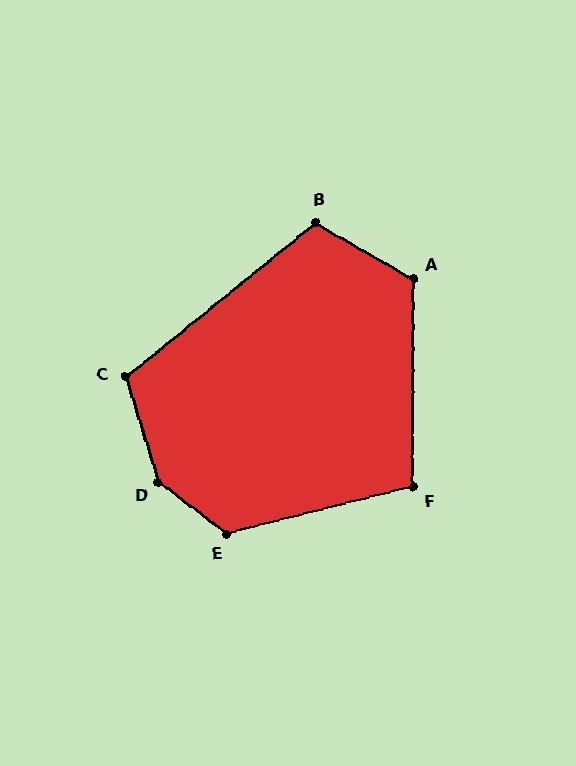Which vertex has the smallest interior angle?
F, at approximately 104 degrees.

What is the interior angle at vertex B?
Approximately 111 degrees (obtuse).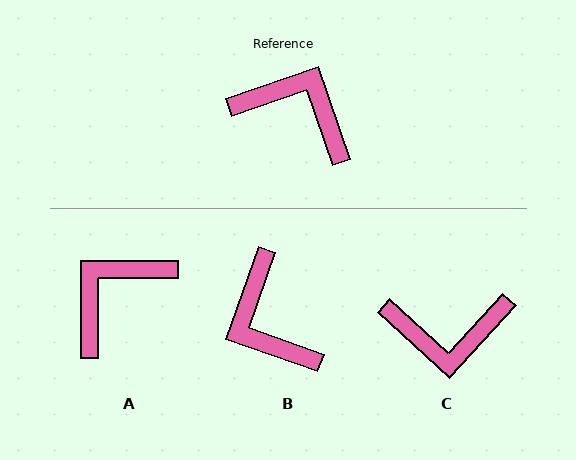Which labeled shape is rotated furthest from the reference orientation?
C, about 151 degrees away.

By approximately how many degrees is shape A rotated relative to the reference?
Approximately 71 degrees counter-clockwise.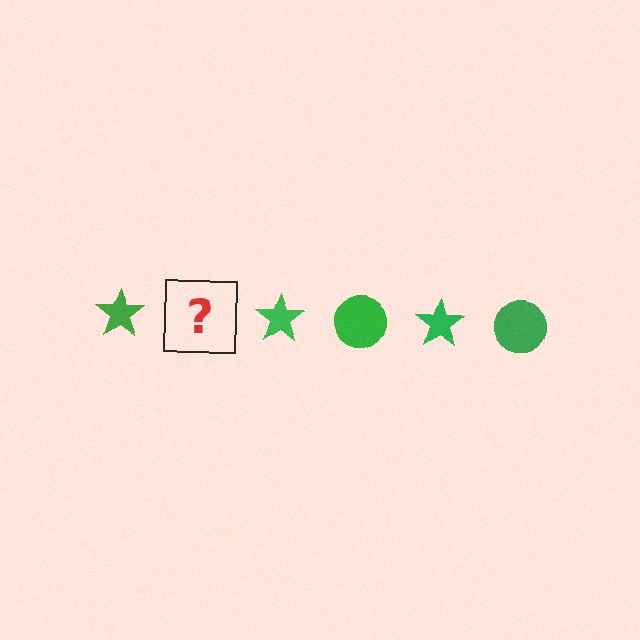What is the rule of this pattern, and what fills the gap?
The rule is that the pattern cycles through star, circle shapes in green. The gap should be filled with a green circle.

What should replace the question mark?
The question mark should be replaced with a green circle.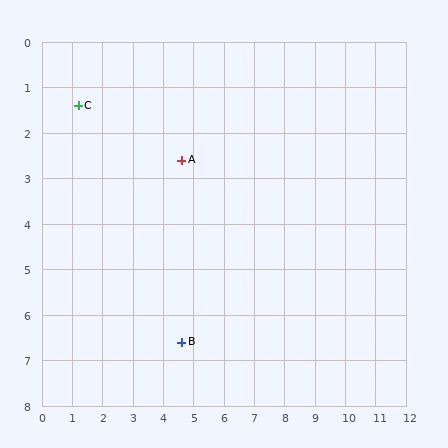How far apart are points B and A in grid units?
Points B and A are about 4.0 grid units apart.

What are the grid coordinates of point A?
Point A is at approximately (4.6, 2.6).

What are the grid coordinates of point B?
Point B is at approximately (4.6, 6.6).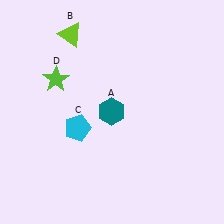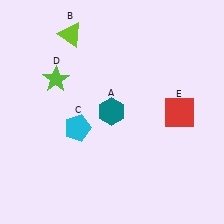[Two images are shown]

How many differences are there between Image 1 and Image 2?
There is 1 difference between the two images.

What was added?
A red square (E) was added in Image 2.